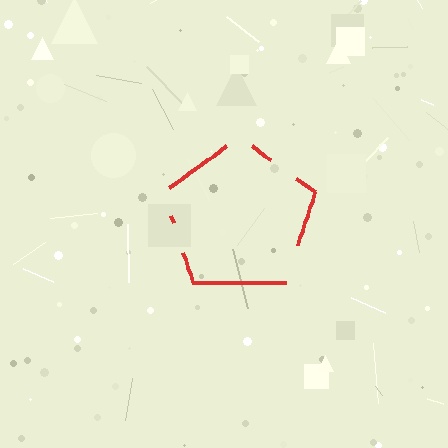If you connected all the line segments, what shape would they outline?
They would outline a pentagon.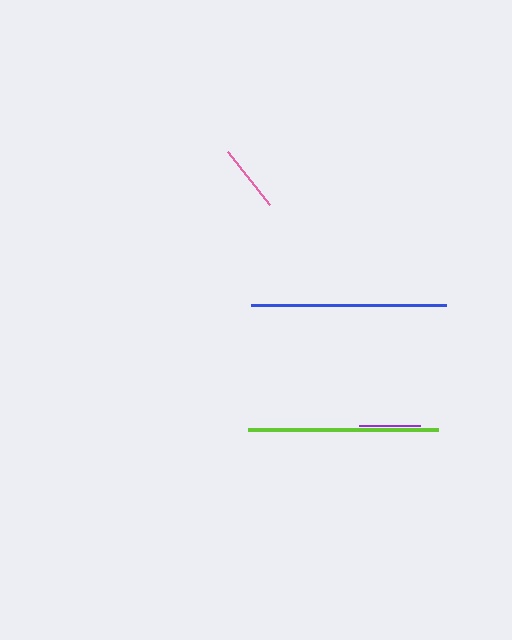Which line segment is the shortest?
The purple line is the shortest at approximately 61 pixels.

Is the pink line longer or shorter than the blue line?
The blue line is longer than the pink line.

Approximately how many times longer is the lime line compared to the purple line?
The lime line is approximately 3.1 times the length of the purple line.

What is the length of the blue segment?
The blue segment is approximately 195 pixels long.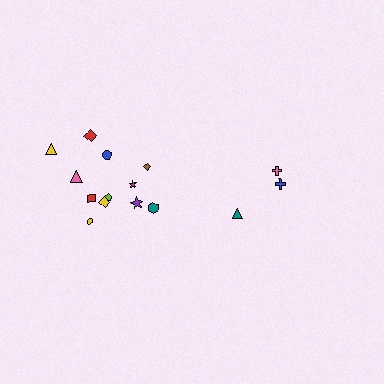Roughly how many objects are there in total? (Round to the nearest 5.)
Roughly 15 objects in total.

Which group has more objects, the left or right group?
The left group.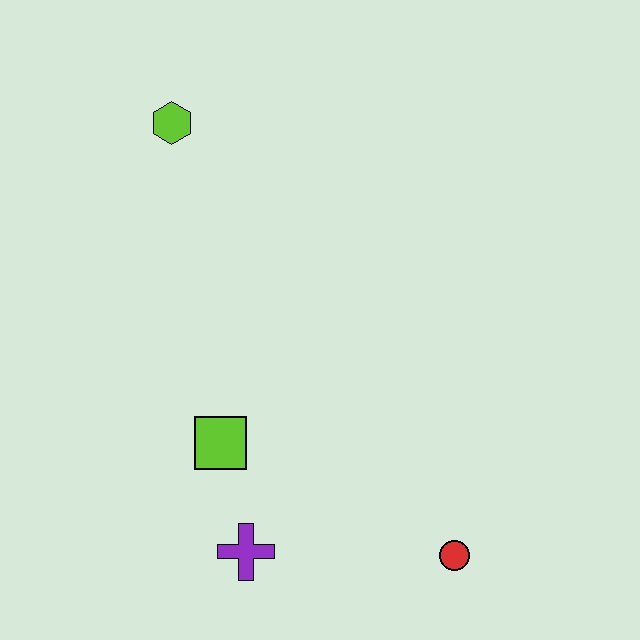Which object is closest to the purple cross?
The lime square is closest to the purple cross.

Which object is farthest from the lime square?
The lime hexagon is farthest from the lime square.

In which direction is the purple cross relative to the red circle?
The purple cross is to the left of the red circle.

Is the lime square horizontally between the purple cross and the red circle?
No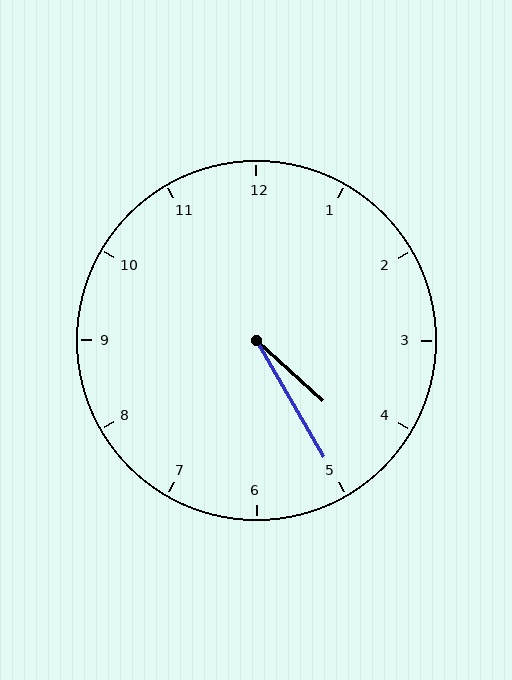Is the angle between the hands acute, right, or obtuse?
It is acute.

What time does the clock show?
4:25.